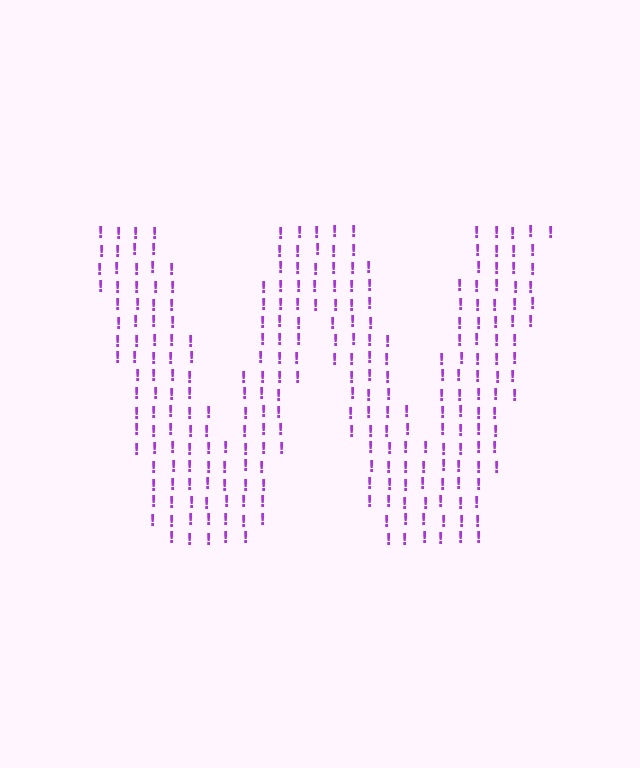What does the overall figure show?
The overall figure shows the letter W.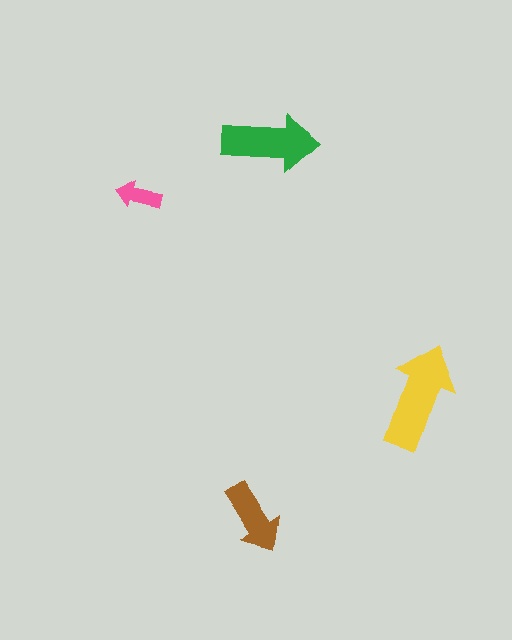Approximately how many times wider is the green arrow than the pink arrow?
About 2 times wider.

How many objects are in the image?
There are 4 objects in the image.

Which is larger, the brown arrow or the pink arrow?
The brown one.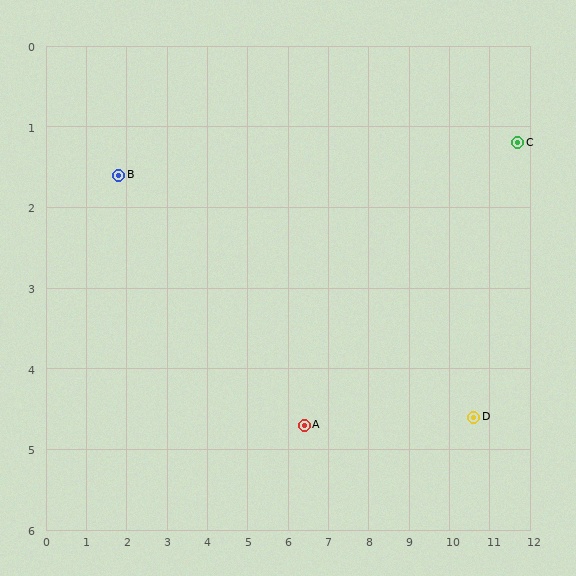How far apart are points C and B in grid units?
Points C and B are about 9.9 grid units apart.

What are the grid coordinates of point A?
Point A is at approximately (6.4, 4.7).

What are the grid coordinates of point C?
Point C is at approximately (11.7, 1.2).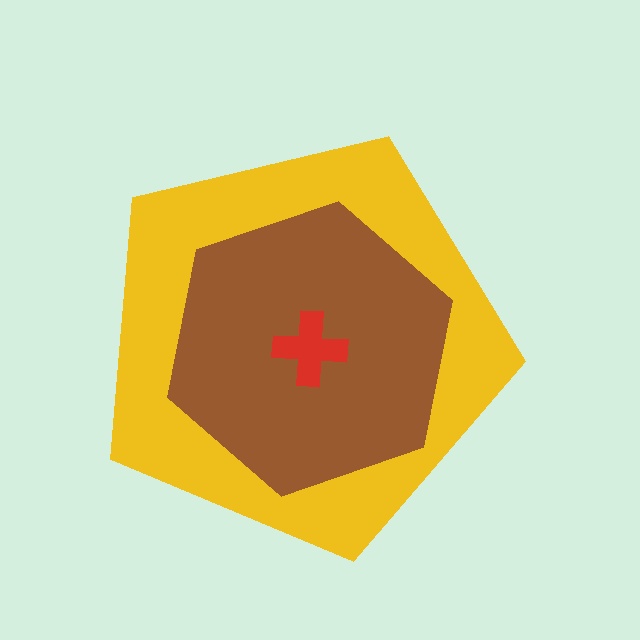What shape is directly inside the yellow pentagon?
The brown hexagon.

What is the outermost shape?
The yellow pentagon.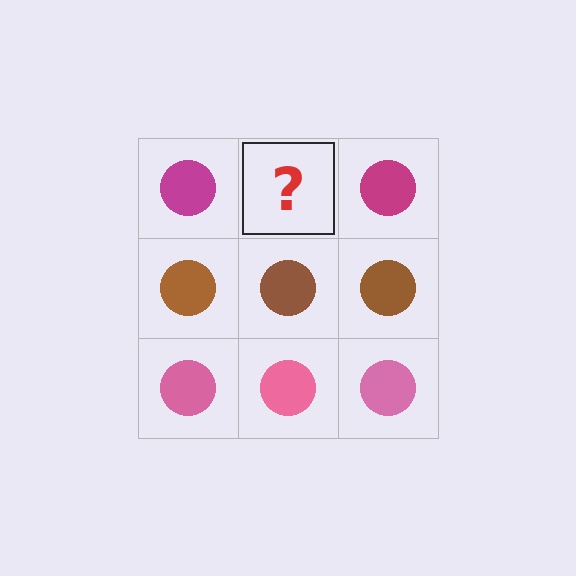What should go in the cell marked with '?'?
The missing cell should contain a magenta circle.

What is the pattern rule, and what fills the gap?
The rule is that each row has a consistent color. The gap should be filled with a magenta circle.